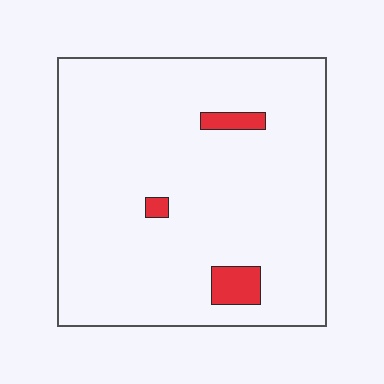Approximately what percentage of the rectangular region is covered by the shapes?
Approximately 5%.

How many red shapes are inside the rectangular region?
3.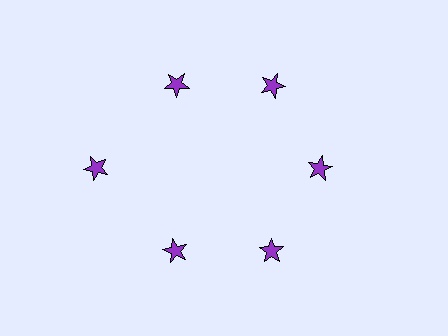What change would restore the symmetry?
The symmetry would be restored by moving it inward, back onto the ring so that all 6 stars sit at equal angles and equal distance from the center.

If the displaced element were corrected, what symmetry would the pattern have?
It would have 6-fold rotational symmetry — the pattern would map onto itself every 60 degrees.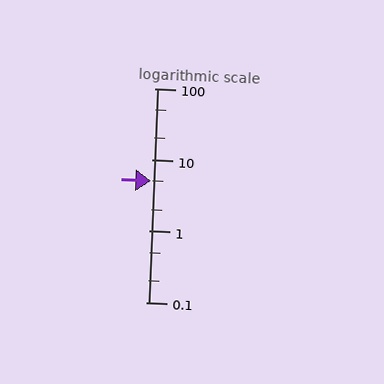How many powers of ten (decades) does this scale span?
The scale spans 3 decades, from 0.1 to 100.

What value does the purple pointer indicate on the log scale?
The pointer indicates approximately 5.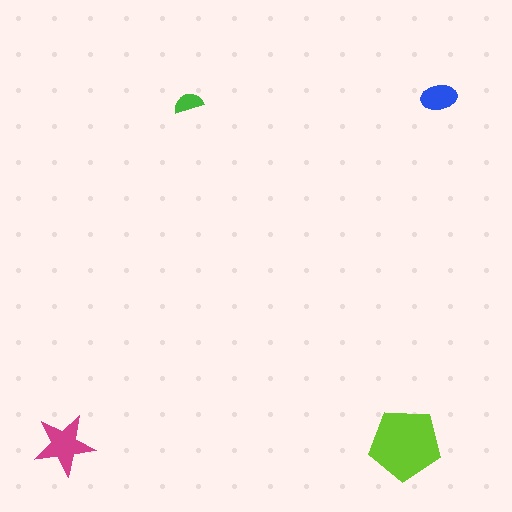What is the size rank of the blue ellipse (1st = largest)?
3rd.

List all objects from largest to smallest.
The lime pentagon, the magenta star, the blue ellipse, the green semicircle.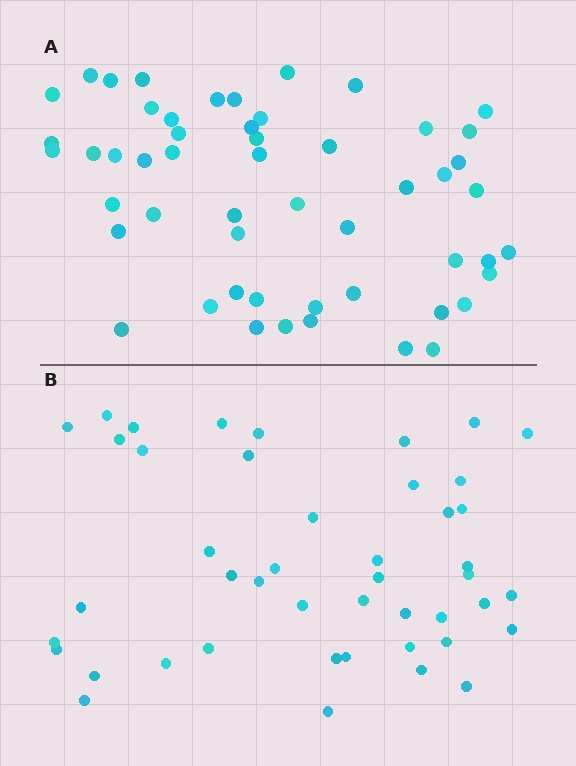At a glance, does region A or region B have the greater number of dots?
Region A (the top region) has more dots.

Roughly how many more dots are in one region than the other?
Region A has roughly 8 or so more dots than region B.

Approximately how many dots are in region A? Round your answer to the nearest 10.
About 50 dots. (The exact count is 53, which rounds to 50.)